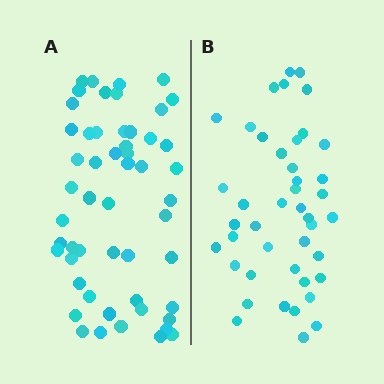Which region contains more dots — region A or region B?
Region A (the left region) has more dots.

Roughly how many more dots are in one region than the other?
Region A has roughly 10 or so more dots than region B.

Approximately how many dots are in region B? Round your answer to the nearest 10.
About 40 dots. (The exact count is 43, which rounds to 40.)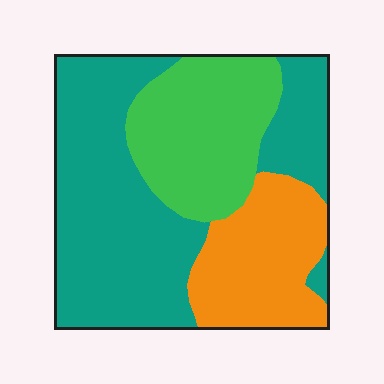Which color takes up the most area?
Teal, at roughly 50%.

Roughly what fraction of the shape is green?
Green takes up between a sixth and a third of the shape.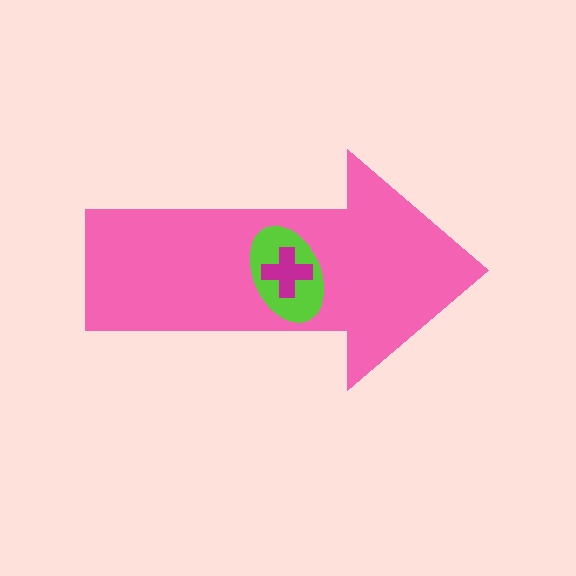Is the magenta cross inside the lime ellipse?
Yes.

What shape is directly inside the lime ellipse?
The magenta cross.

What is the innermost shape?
The magenta cross.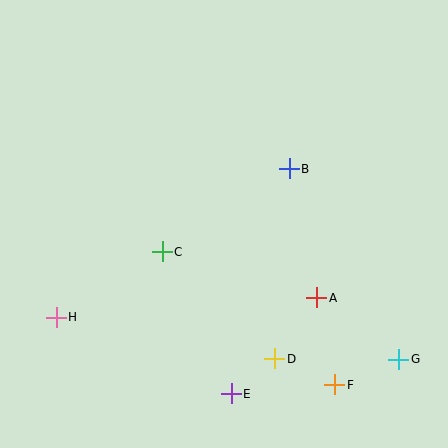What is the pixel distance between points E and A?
The distance between E and A is 129 pixels.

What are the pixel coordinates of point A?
Point A is at (317, 298).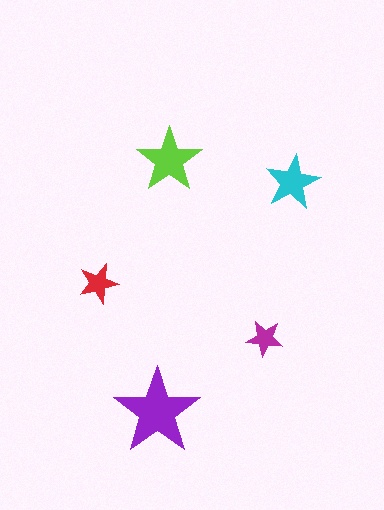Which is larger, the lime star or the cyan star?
The lime one.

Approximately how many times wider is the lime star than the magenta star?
About 2 times wider.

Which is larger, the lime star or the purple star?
The purple one.